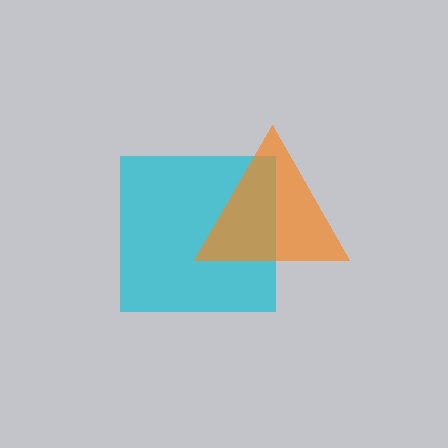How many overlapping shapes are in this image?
There are 2 overlapping shapes in the image.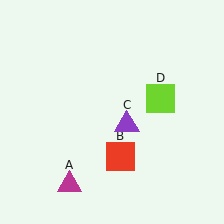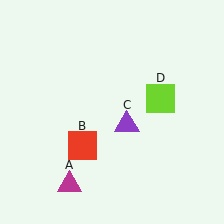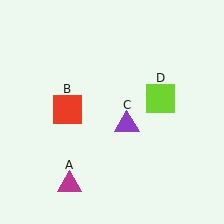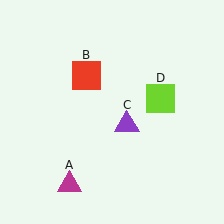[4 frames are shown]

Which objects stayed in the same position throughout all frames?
Magenta triangle (object A) and purple triangle (object C) and lime square (object D) remained stationary.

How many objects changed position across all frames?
1 object changed position: red square (object B).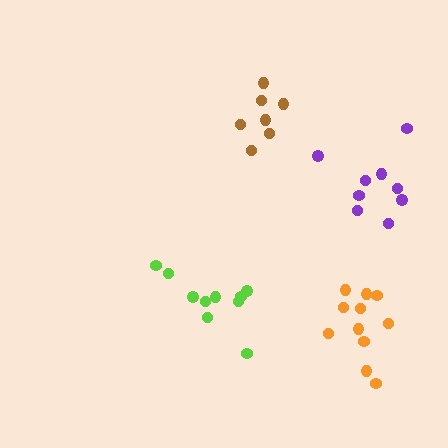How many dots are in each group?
Group 1: 7 dots, Group 2: 10 dots, Group 3: 9 dots, Group 4: 11 dots (37 total).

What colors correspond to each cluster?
The clusters are colored: brown, lime, purple, orange.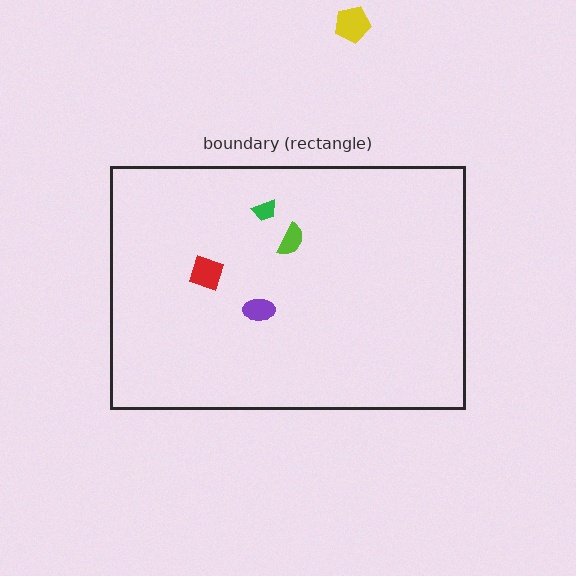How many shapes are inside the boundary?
4 inside, 1 outside.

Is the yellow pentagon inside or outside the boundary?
Outside.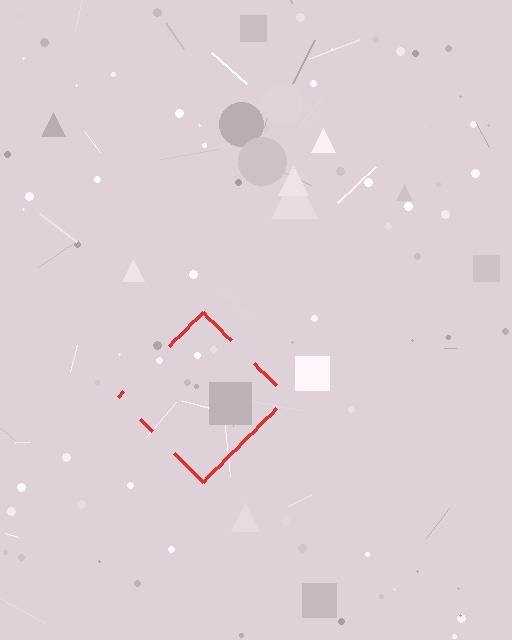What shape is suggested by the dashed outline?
The dashed outline suggests a diamond.